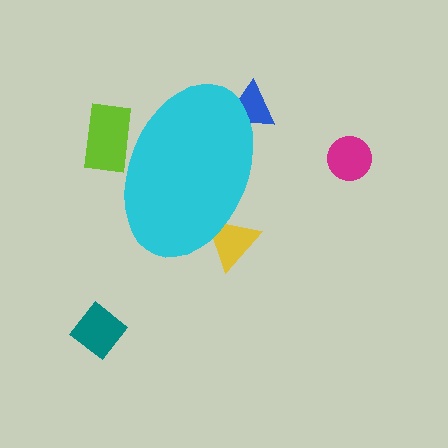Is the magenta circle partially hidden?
No, the magenta circle is fully visible.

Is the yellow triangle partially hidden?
Yes, the yellow triangle is partially hidden behind the cyan ellipse.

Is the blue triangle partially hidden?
Yes, the blue triangle is partially hidden behind the cyan ellipse.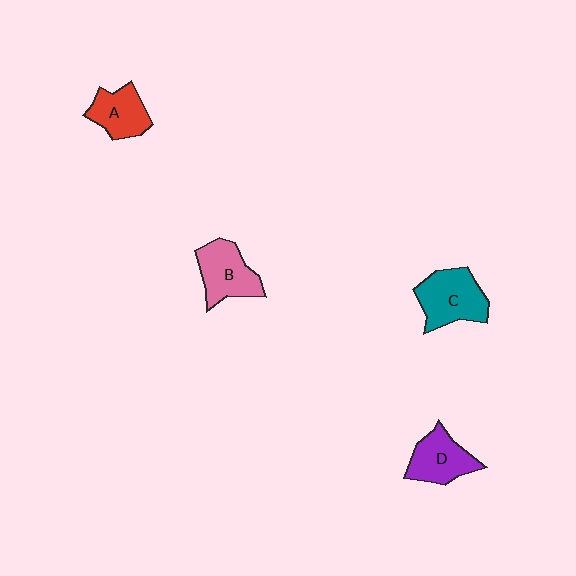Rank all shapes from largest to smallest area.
From largest to smallest: C (teal), B (pink), D (purple), A (red).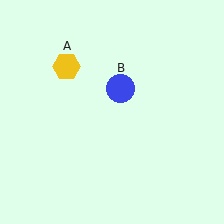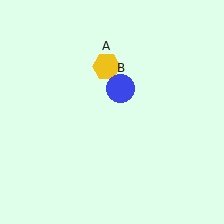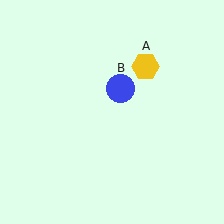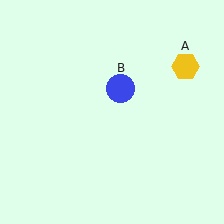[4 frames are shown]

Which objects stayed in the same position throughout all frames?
Blue circle (object B) remained stationary.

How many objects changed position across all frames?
1 object changed position: yellow hexagon (object A).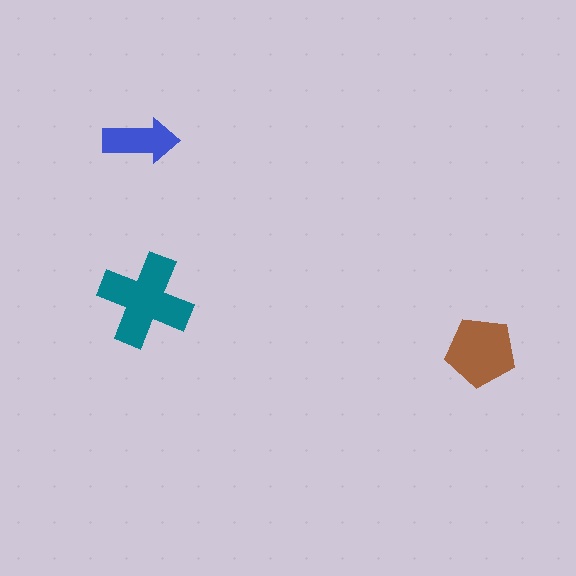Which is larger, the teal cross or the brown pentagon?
The teal cross.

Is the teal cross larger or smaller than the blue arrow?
Larger.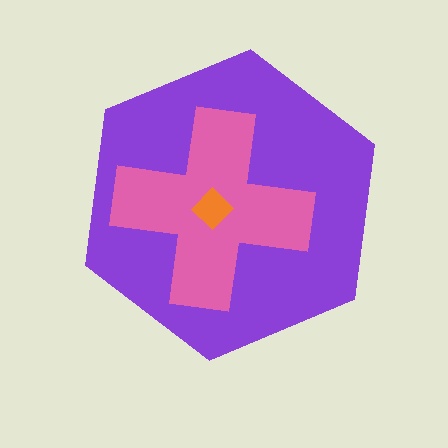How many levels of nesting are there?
3.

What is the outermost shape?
The purple hexagon.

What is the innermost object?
The orange diamond.